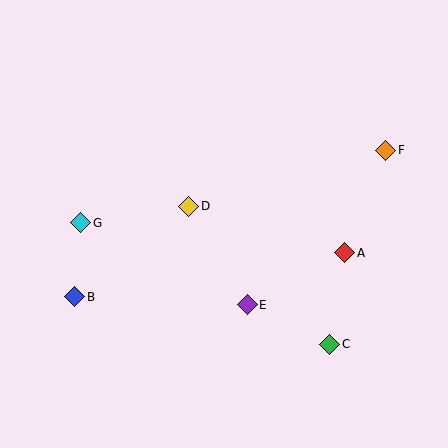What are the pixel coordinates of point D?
Point D is at (189, 206).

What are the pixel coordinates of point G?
Point G is at (81, 223).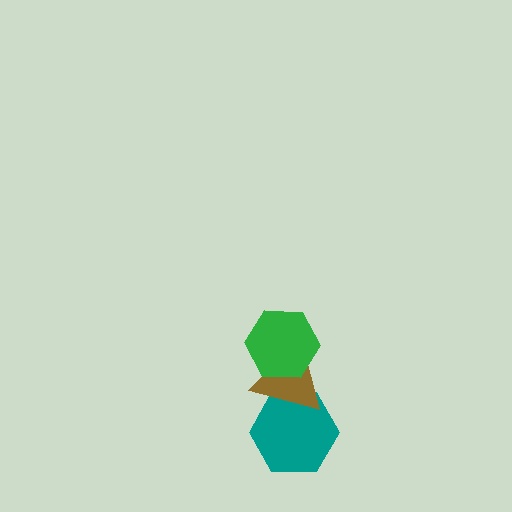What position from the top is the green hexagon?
The green hexagon is 1st from the top.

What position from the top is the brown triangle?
The brown triangle is 2nd from the top.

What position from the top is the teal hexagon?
The teal hexagon is 3rd from the top.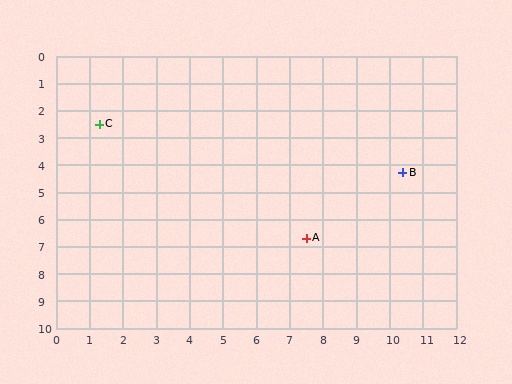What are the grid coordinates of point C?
Point C is at approximately (1.3, 2.5).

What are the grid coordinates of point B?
Point B is at approximately (10.4, 4.3).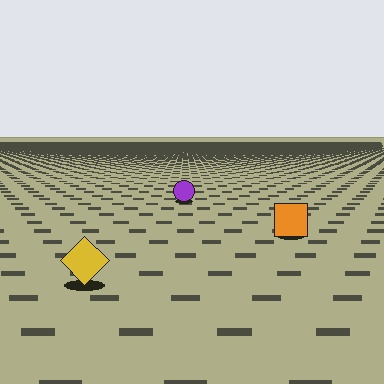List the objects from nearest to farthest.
From nearest to farthest: the yellow diamond, the orange square, the purple circle.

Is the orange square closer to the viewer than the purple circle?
Yes. The orange square is closer — you can tell from the texture gradient: the ground texture is coarser near it.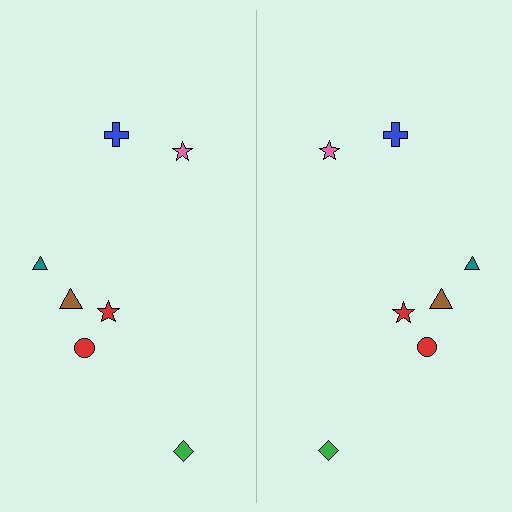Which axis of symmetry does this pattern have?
The pattern has a vertical axis of symmetry running through the center of the image.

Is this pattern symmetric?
Yes, this pattern has bilateral (reflection) symmetry.